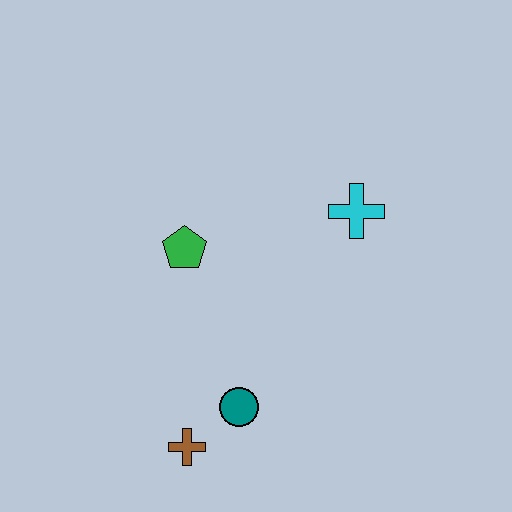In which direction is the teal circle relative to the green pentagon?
The teal circle is below the green pentagon.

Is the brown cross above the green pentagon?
No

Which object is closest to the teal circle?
The brown cross is closest to the teal circle.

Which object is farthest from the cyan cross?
The brown cross is farthest from the cyan cross.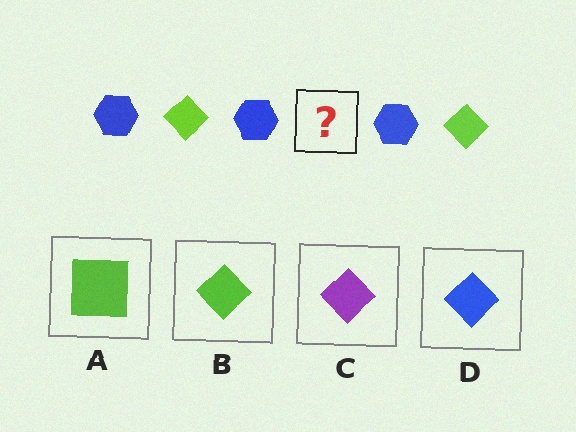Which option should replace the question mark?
Option B.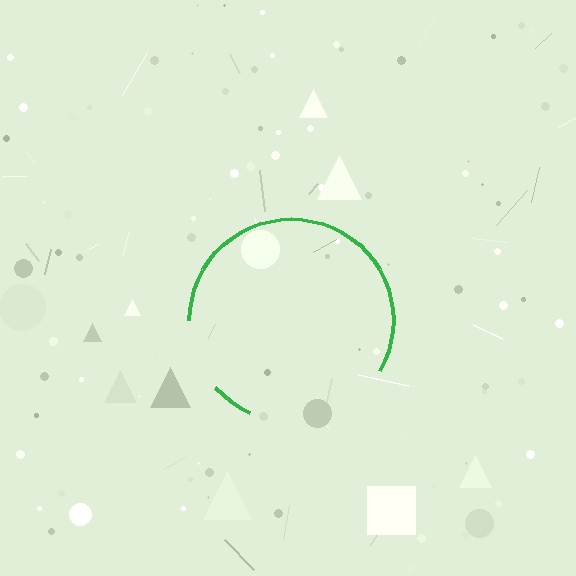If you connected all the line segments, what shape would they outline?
They would outline a circle.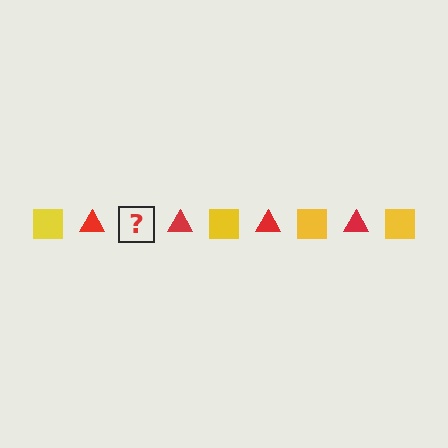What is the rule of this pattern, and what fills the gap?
The rule is that the pattern alternates between yellow square and red triangle. The gap should be filled with a yellow square.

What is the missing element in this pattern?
The missing element is a yellow square.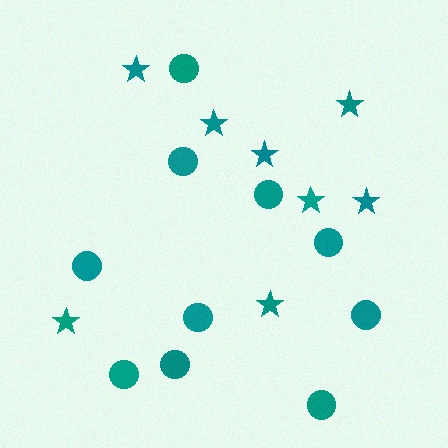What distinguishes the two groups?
There are 2 groups: one group of circles (10) and one group of stars (8).